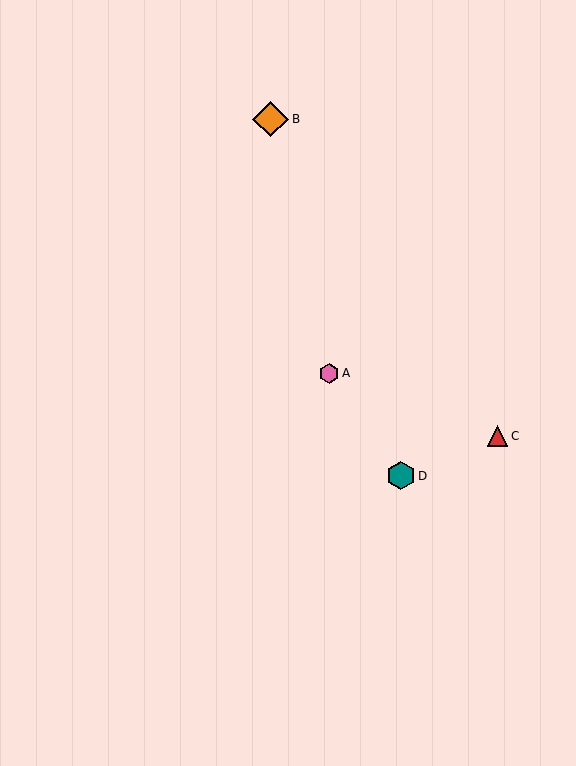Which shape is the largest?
The orange diamond (labeled B) is the largest.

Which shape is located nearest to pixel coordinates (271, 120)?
The orange diamond (labeled B) at (271, 119) is nearest to that location.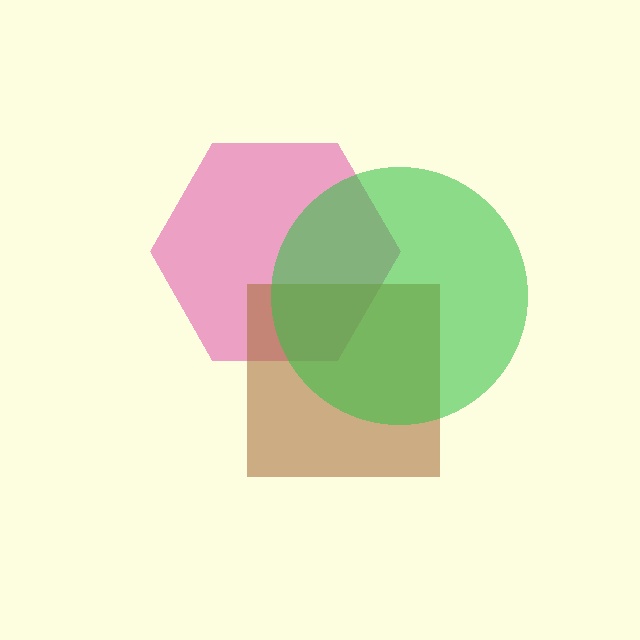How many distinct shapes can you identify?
There are 3 distinct shapes: a magenta hexagon, a brown square, a green circle.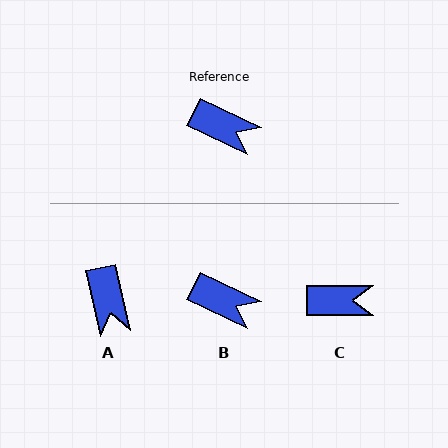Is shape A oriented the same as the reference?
No, it is off by about 52 degrees.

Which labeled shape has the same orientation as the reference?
B.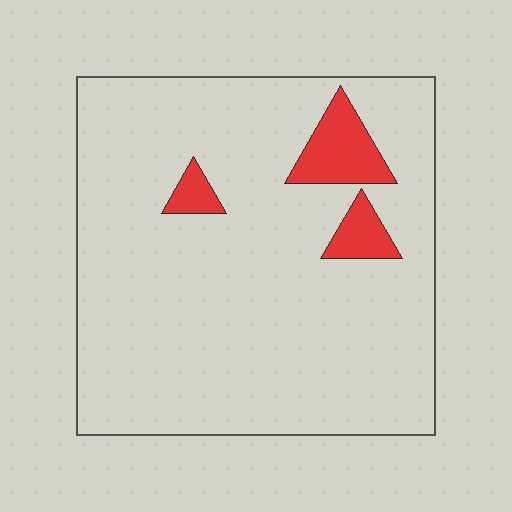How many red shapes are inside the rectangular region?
3.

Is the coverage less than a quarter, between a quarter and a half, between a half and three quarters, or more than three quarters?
Less than a quarter.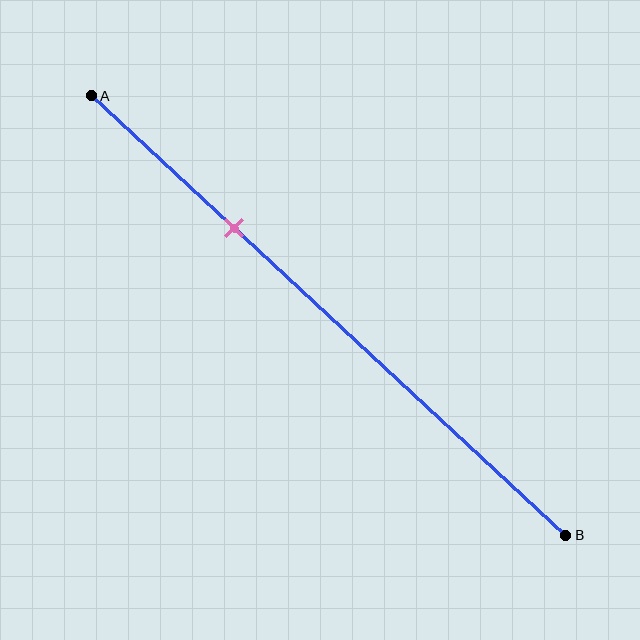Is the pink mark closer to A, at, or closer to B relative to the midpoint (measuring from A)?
The pink mark is closer to point A than the midpoint of segment AB.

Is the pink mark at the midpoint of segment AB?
No, the mark is at about 30% from A, not at the 50% midpoint.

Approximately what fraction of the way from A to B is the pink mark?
The pink mark is approximately 30% of the way from A to B.